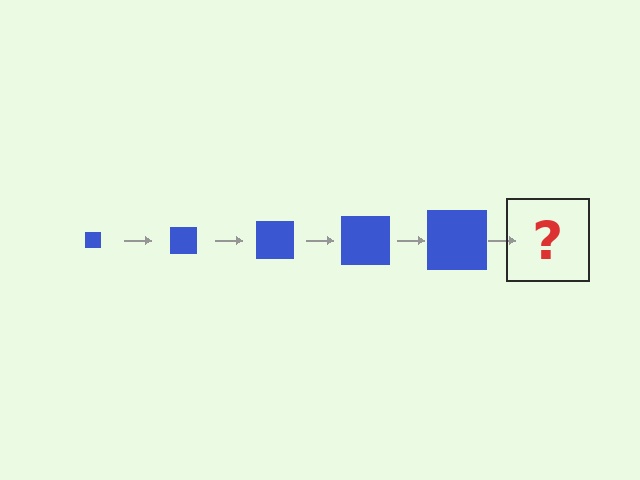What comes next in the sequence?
The next element should be a blue square, larger than the previous one.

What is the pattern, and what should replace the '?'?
The pattern is that the square gets progressively larger each step. The '?' should be a blue square, larger than the previous one.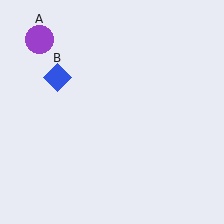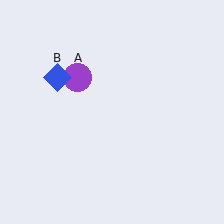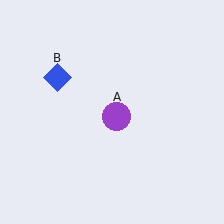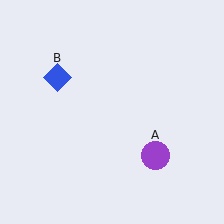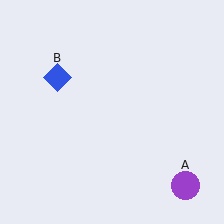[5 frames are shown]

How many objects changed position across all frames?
1 object changed position: purple circle (object A).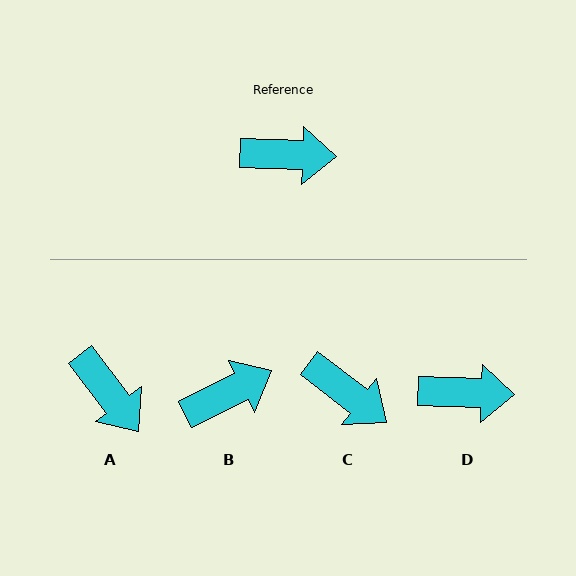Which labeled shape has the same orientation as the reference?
D.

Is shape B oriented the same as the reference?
No, it is off by about 29 degrees.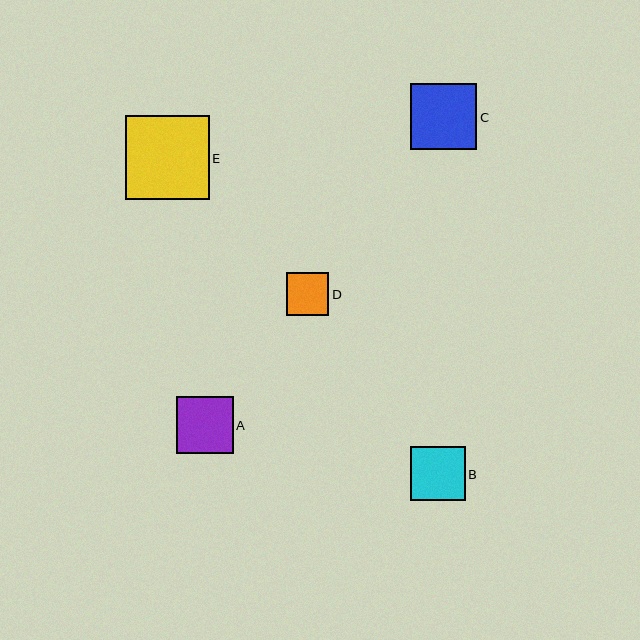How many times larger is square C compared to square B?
Square C is approximately 1.2 times the size of square B.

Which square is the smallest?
Square D is the smallest with a size of approximately 42 pixels.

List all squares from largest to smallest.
From largest to smallest: E, C, A, B, D.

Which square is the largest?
Square E is the largest with a size of approximately 84 pixels.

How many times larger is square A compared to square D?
Square A is approximately 1.3 times the size of square D.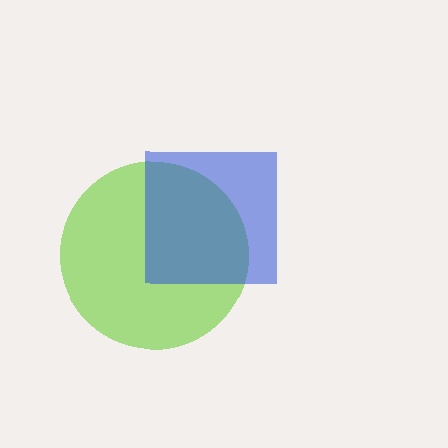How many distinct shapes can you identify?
There are 2 distinct shapes: a lime circle, a blue square.